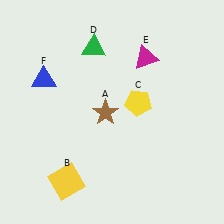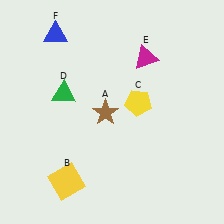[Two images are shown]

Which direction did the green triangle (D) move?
The green triangle (D) moved down.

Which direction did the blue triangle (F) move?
The blue triangle (F) moved up.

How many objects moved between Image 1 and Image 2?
2 objects moved between the two images.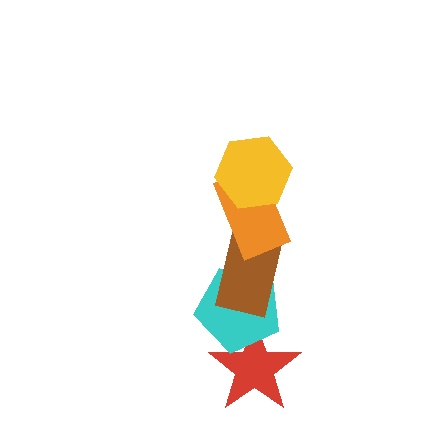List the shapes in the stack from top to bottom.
From top to bottom: the yellow hexagon, the orange rectangle, the brown rectangle, the cyan pentagon, the red star.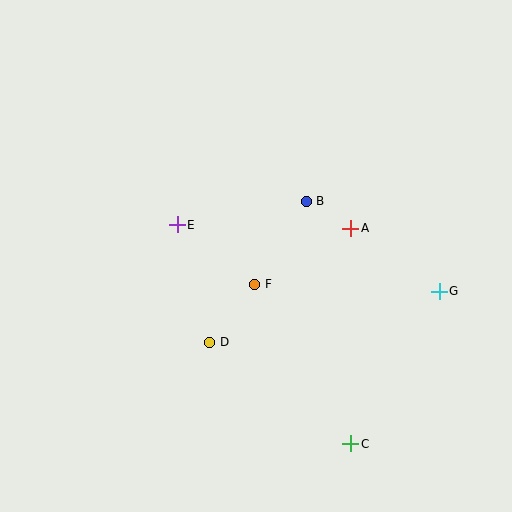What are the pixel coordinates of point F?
Point F is at (255, 284).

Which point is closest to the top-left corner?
Point E is closest to the top-left corner.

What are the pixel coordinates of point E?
Point E is at (177, 225).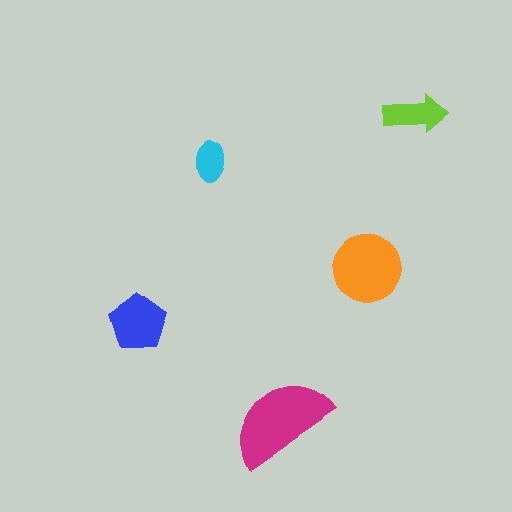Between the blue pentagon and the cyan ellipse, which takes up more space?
The blue pentagon.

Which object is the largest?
The magenta semicircle.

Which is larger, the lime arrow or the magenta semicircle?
The magenta semicircle.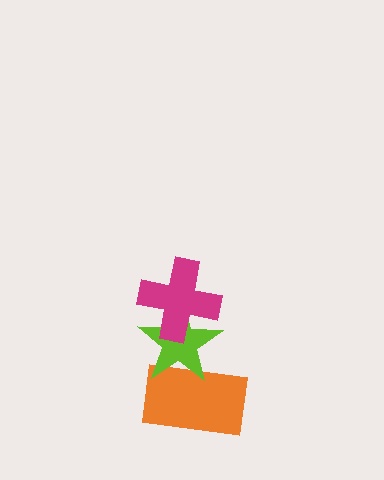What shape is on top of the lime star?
The magenta cross is on top of the lime star.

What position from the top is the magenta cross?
The magenta cross is 1st from the top.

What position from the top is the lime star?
The lime star is 2nd from the top.